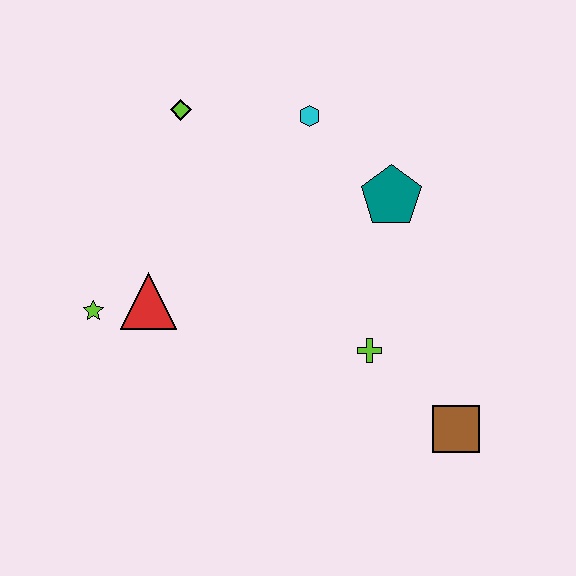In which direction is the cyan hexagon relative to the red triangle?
The cyan hexagon is above the red triangle.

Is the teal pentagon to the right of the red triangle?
Yes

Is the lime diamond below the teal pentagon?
No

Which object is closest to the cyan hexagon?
The teal pentagon is closest to the cyan hexagon.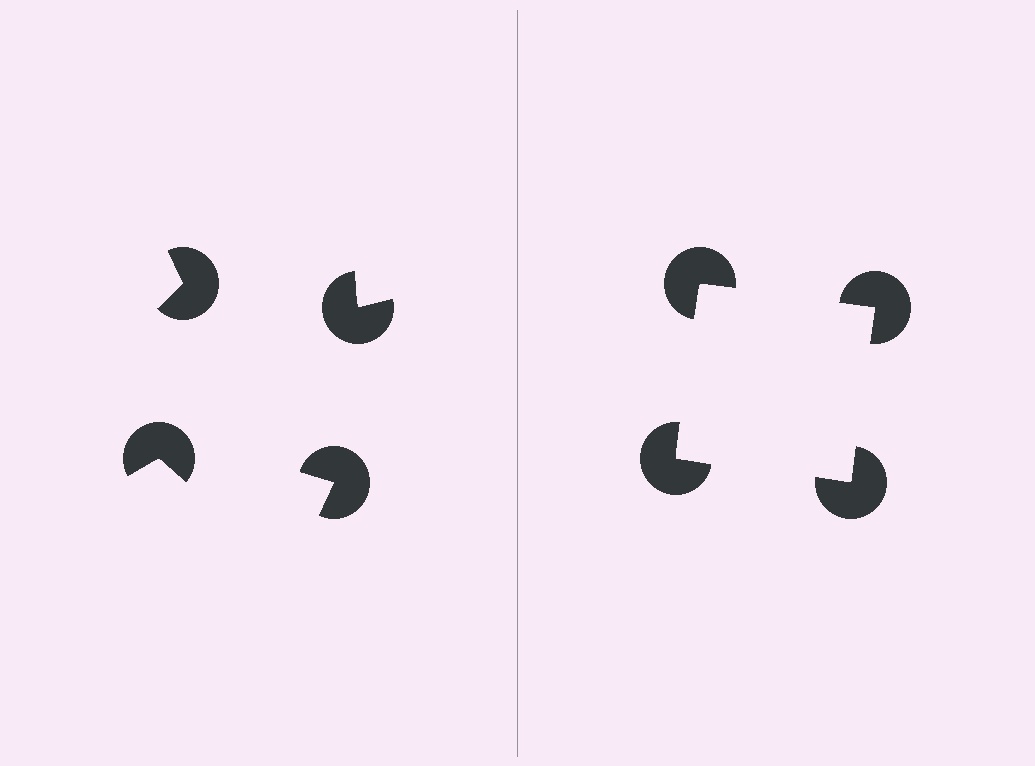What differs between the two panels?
The pac-man discs are positioned identically on both sides; only the wedge orientations differ. On the right they align to a square; on the left they are misaligned.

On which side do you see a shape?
An illusory square appears on the right side. On the left side the wedge cuts are rotated, so no coherent shape forms.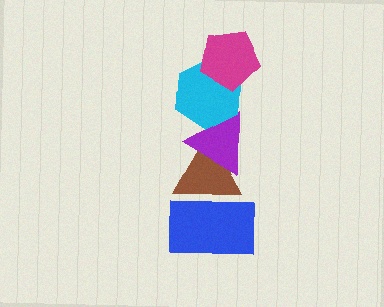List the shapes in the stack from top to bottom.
From top to bottom: the magenta pentagon, the cyan hexagon, the purple triangle, the brown triangle, the blue rectangle.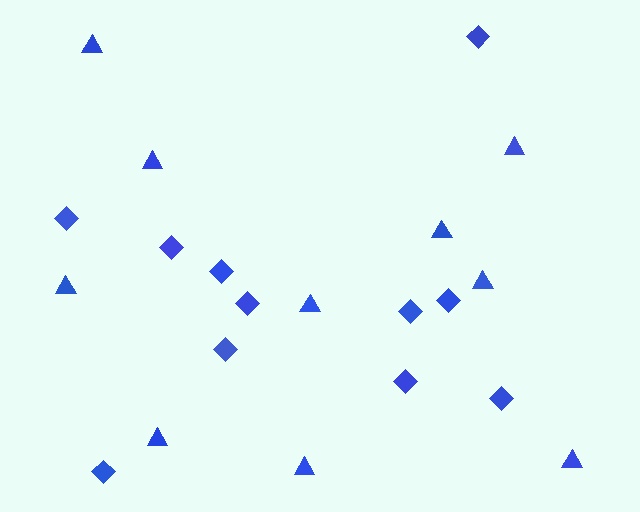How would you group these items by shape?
There are 2 groups: one group of diamonds (11) and one group of triangles (10).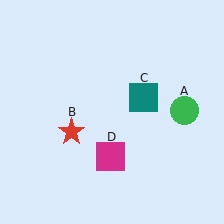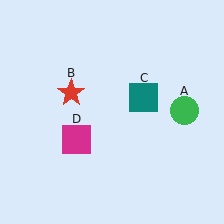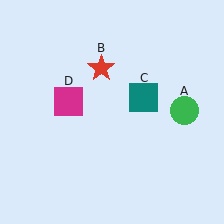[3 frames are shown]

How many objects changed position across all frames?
2 objects changed position: red star (object B), magenta square (object D).